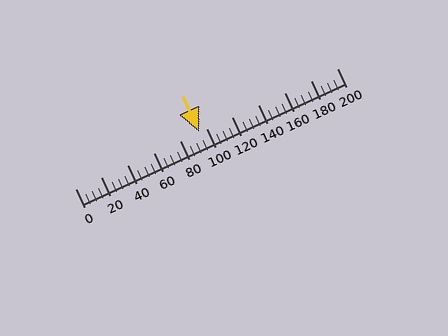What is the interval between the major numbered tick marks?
The major tick marks are spaced 20 units apart.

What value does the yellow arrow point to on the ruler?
The yellow arrow points to approximately 94.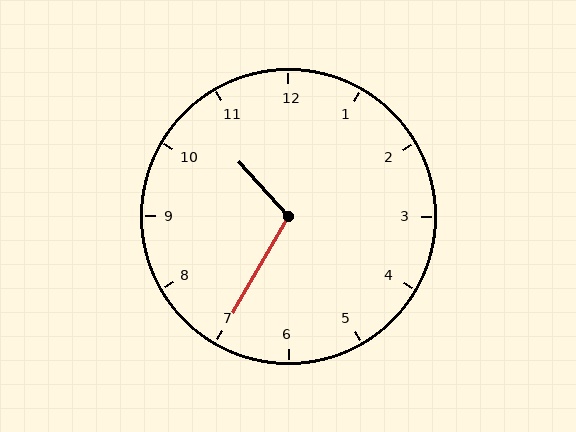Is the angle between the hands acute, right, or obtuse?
It is obtuse.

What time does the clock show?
10:35.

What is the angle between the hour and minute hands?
Approximately 108 degrees.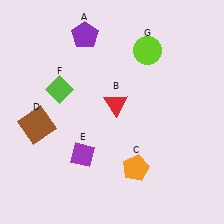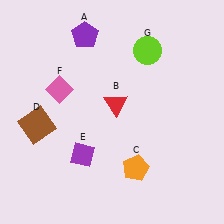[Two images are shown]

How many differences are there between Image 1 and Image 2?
There is 1 difference between the two images.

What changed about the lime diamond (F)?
In Image 1, F is lime. In Image 2, it changed to pink.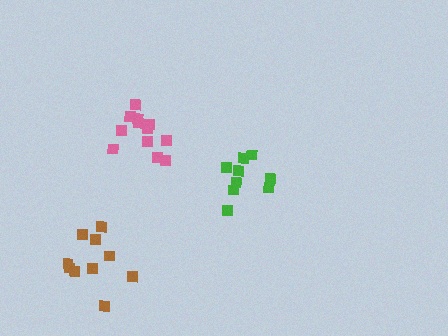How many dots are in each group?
Group 1: 9 dots, Group 2: 10 dots, Group 3: 12 dots (31 total).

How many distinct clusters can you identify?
There are 3 distinct clusters.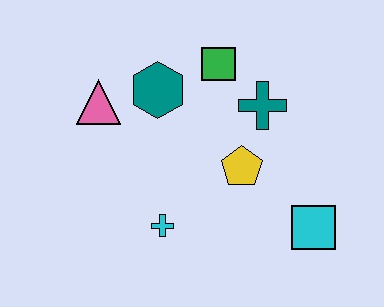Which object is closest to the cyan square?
The yellow pentagon is closest to the cyan square.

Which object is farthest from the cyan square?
The pink triangle is farthest from the cyan square.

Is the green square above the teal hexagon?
Yes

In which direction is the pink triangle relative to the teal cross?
The pink triangle is to the left of the teal cross.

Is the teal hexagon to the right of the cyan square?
No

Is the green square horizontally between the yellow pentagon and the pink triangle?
Yes